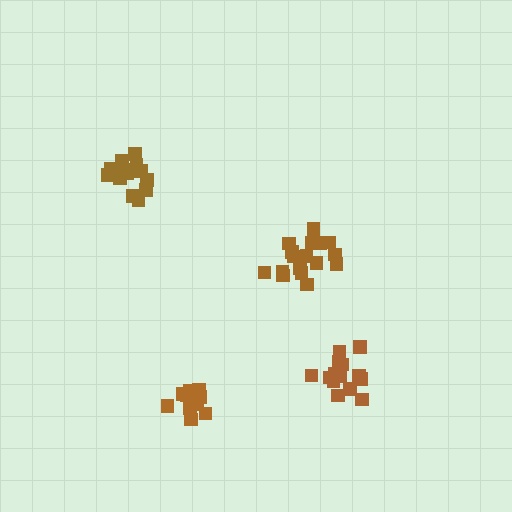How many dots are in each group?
Group 1: 17 dots, Group 2: 14 dots, Group 3: 15 dots, Group 4: 12 dots (58 total).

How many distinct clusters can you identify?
There are 4 distinct clusters.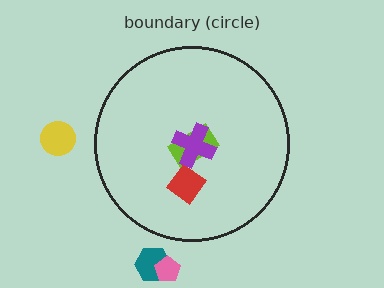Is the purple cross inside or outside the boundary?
Inside.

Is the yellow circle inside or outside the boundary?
Outside.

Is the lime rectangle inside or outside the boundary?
Inside.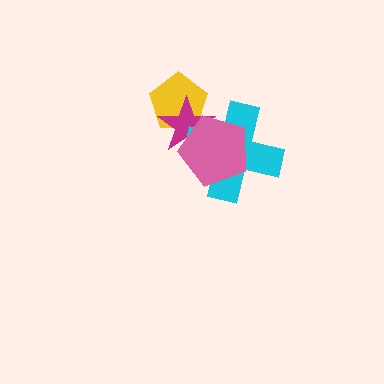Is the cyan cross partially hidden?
Yes, it is partially covered by another shape.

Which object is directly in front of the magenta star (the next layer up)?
The cyan cross is directly in front of the magenta star.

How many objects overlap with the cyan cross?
2 objects overlap with the cyan cross.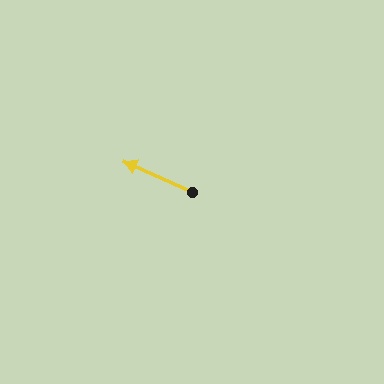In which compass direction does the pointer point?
Northwest.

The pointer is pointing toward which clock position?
Roughly 10 o'clock.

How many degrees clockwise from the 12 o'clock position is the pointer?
Approximately 294 degrees.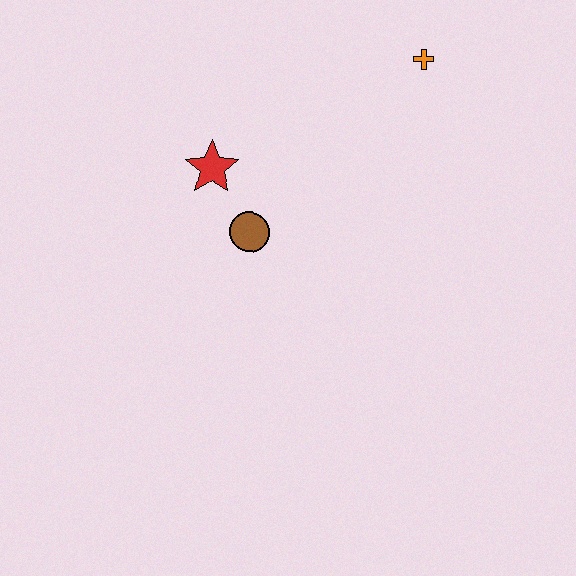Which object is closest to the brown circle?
The red star is closest to the brown circle.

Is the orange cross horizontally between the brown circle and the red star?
No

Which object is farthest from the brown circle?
The orange cross is farthest from the brown circle.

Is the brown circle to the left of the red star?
No